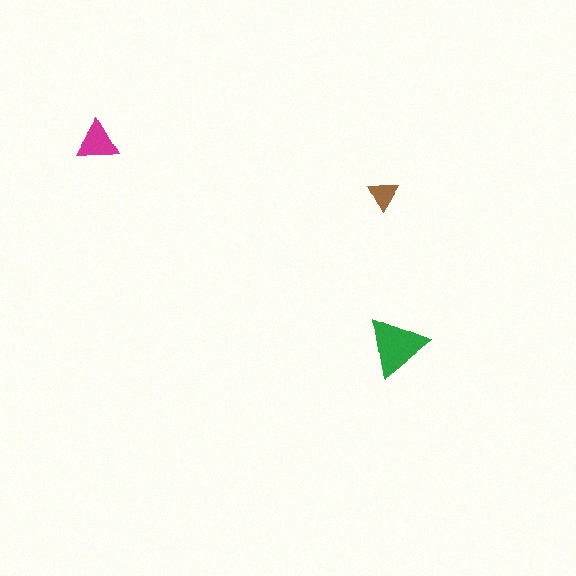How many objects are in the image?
There are 3 objects in the image.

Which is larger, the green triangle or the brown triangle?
The green one.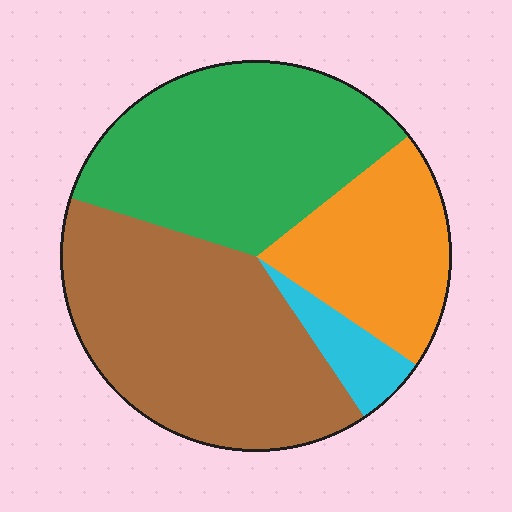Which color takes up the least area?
Cyan, at roughly 5%.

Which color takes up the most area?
Brown, at roughly 40%.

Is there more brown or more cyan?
Brown.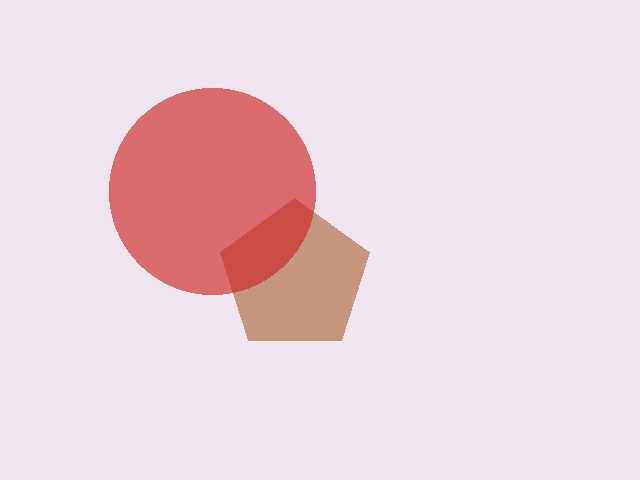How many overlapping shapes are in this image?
There are 2 overlapping shapes in the image.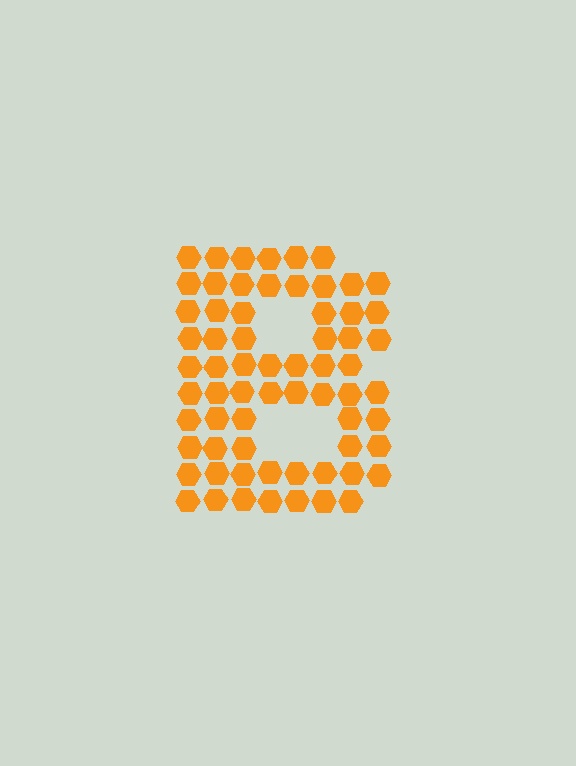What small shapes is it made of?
It is made of small hexagons.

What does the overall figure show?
The overall figure shows the letter B.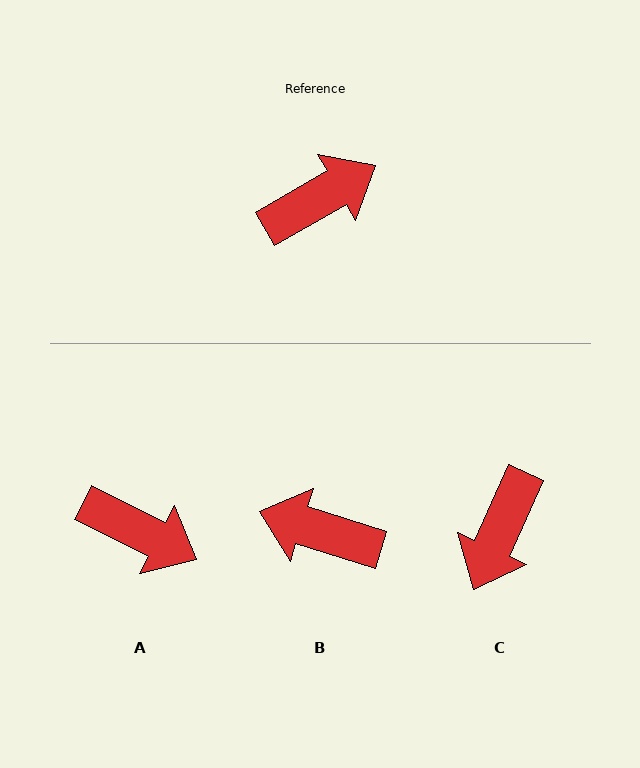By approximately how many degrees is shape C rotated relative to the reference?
Approximately 144 degrees clockwise.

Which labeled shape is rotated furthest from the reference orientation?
C, about 144 degrees away.